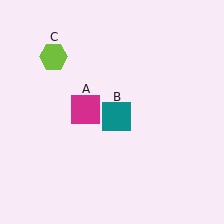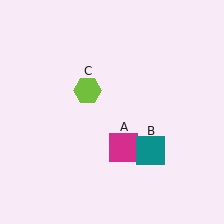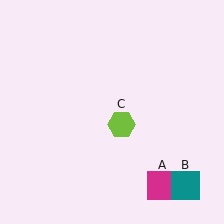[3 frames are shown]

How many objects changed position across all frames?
3 objects changed position: magenta square (object A), teal square (object B), lime hexagon (object C).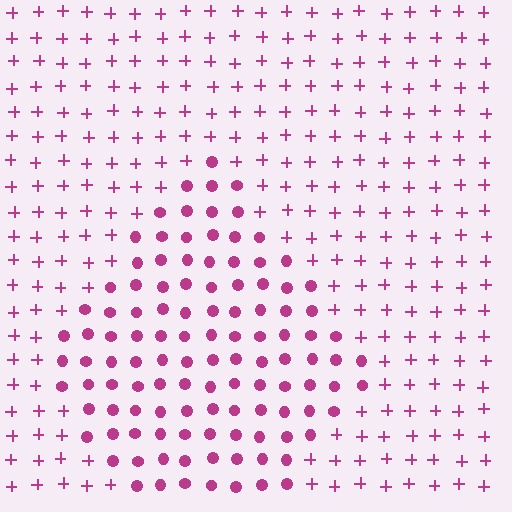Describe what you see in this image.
The image is filled with small magenta elements arranged in a uniform grid. A diamond-shaped region contains circles, while the surrounding area contains plus signs. The boundary is defined purely by the change in element shape.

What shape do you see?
I see a diamond.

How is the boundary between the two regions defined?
The boundary is defined by a change in element shape: circles inside vs. plus signs outside. All elements share the same color and spacing.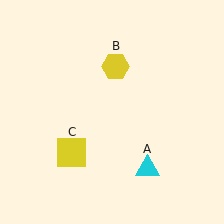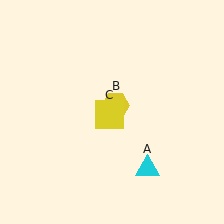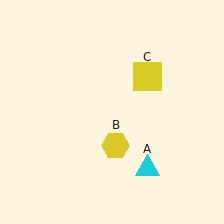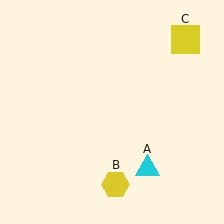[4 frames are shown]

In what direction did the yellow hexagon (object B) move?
The yellow hexagon (object B) moved down.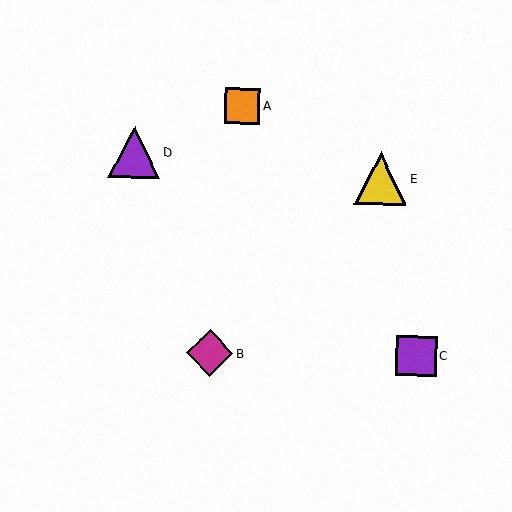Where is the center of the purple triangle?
The center of the purple triangle is at (134, 152).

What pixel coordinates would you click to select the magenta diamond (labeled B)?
Click at (210, 353) to select the magenta diamond B.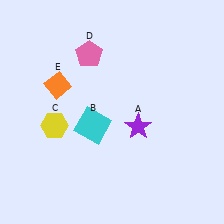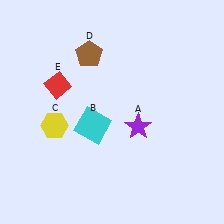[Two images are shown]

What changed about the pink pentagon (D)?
In Image 1, D is pink. In Image 2, it changed to brown.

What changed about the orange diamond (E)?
In Image 1, E is orange. In Image 2, it changed to red.